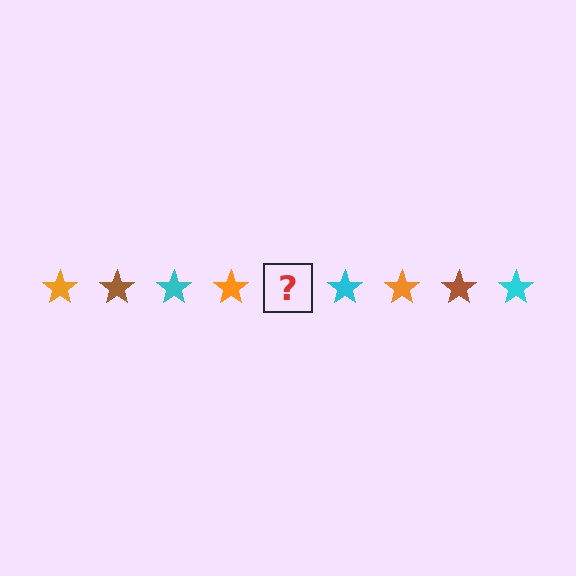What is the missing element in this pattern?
The missing element is a brown star.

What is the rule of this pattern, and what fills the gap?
The rule is that the pattern cycles through orange, brown, cyan stars. The gap should be filled with a brown star.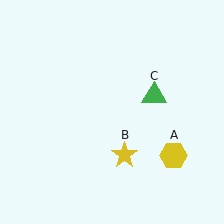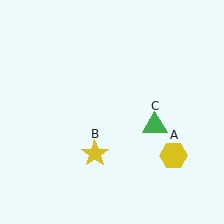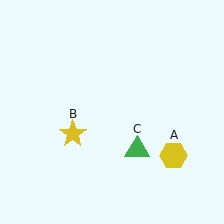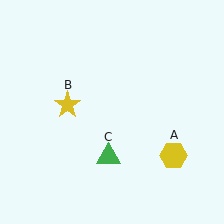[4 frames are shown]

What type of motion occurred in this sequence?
The yellow star (object B), green triangle (object C) rotated clockwise around the center of the scene.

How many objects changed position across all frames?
2 objects changed position: yellow star (object B), green triangle (object C).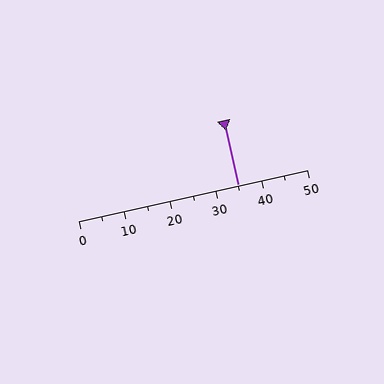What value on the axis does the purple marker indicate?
The marker indicates approximately 35.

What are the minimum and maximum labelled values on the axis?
The axis runs from 0 to 50.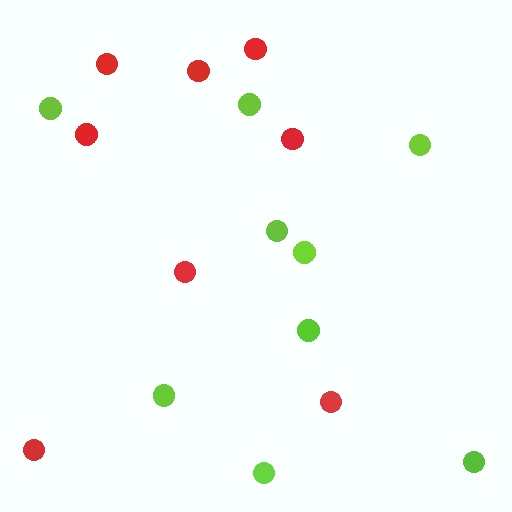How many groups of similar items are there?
There are 2 groups: one group of lime circles (9) and one group of red circles (8).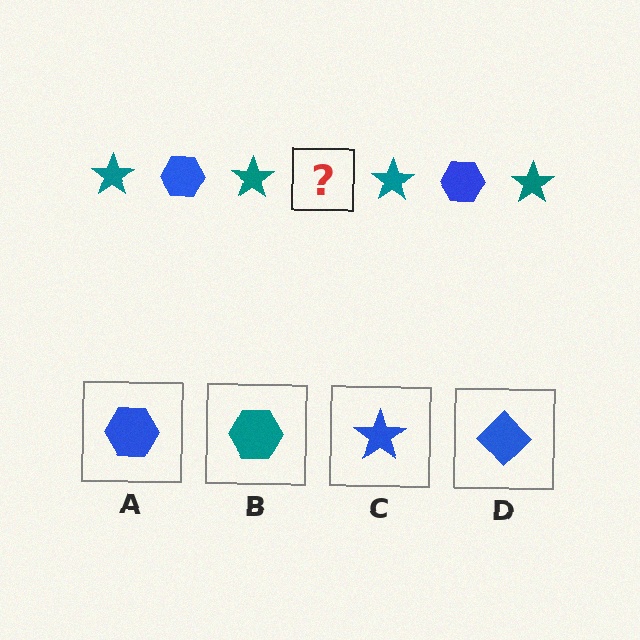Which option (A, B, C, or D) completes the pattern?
A.